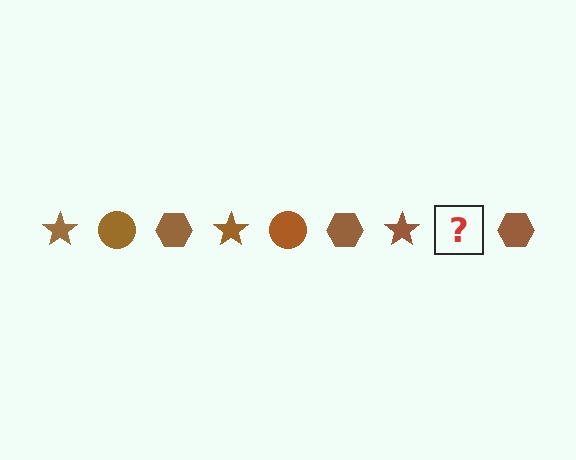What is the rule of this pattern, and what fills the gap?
The rule is that the pattern cycles through star, circle, hexagon shapes in brown. The gap should be filled with a brown circle.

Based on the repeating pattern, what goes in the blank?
The blank should be a brown circle.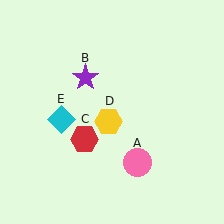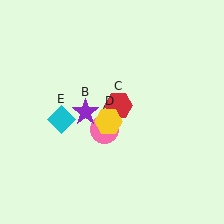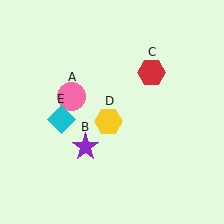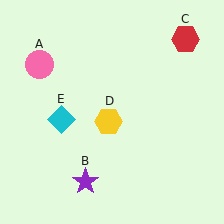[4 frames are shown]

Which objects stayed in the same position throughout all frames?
Yellow hexagon (object D) and cyan diamond (object E) remained stationary.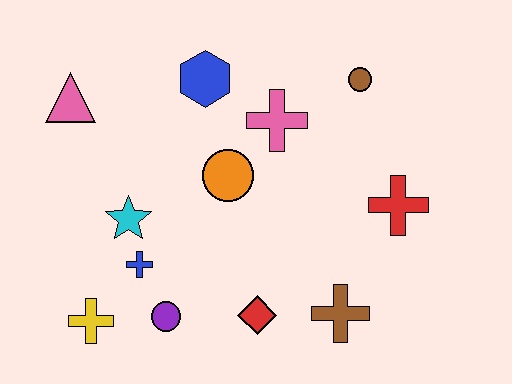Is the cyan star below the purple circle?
No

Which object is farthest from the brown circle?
The yellow cross is farthest from the brown circle.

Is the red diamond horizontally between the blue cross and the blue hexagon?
No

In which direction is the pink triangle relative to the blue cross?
The pink triangle is above the blue cross.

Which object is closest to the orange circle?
The pink cross is closest to the orange circle.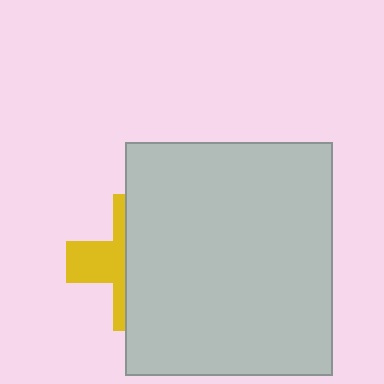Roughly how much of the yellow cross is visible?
A small part of it is visible (roughly 37%).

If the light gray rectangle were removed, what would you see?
You would see the complete yellow cross.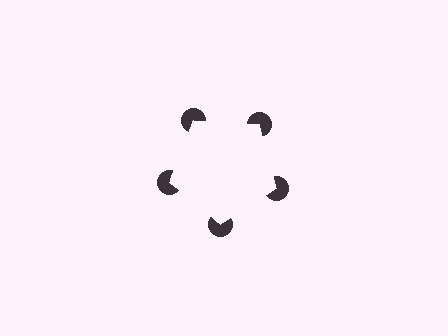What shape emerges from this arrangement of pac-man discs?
An illusory pentagon — its edges are inferred from the aligned wedge cuts in the pac-man discs, not physically drawn.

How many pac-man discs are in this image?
There are 5 — one at each vertex of the illusory pentagon.